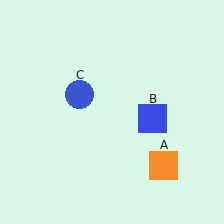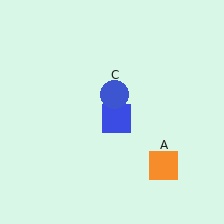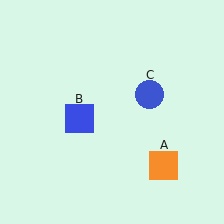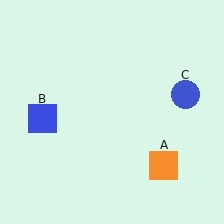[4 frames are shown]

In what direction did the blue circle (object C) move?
The blue circle (object C) moved right.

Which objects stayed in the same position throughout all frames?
Orange square (object A) remained stationary.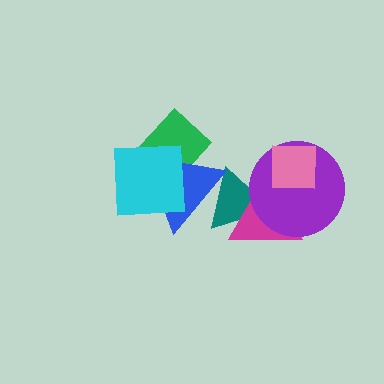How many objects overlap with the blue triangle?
3 objects overlap with the blue triangle.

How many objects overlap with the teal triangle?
3 objects overlap with the teal triangle.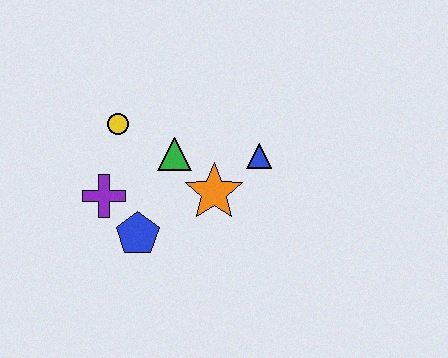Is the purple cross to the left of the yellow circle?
Yes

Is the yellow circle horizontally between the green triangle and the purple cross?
Yes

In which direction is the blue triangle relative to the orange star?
The blue triangle is to the right of the orange star.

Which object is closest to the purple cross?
The blue pentagon is closest to the purple cross.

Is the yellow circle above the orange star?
Yes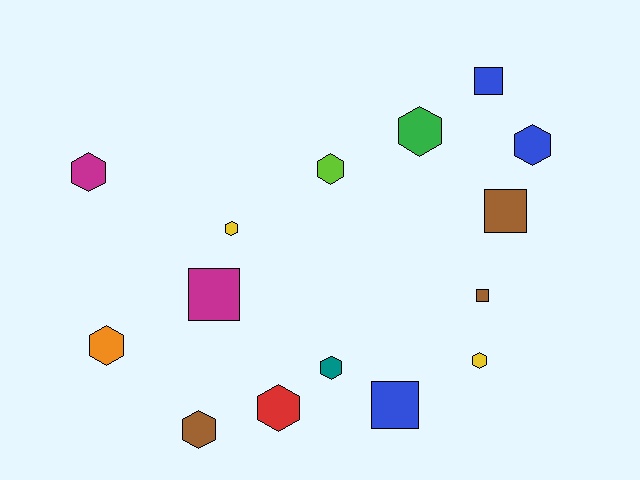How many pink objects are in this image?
There are no pink objects.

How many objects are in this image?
There are 15 objects.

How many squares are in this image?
There are 5 squares.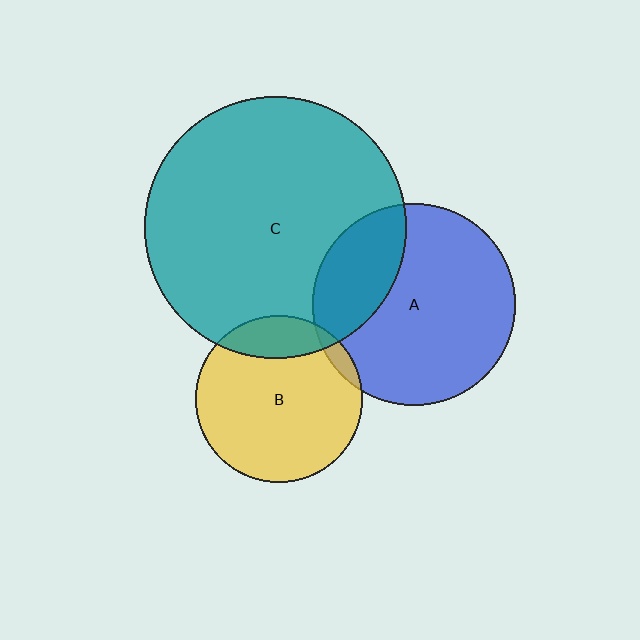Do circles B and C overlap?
Yes.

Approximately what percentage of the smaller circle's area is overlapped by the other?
Approximately 15%.